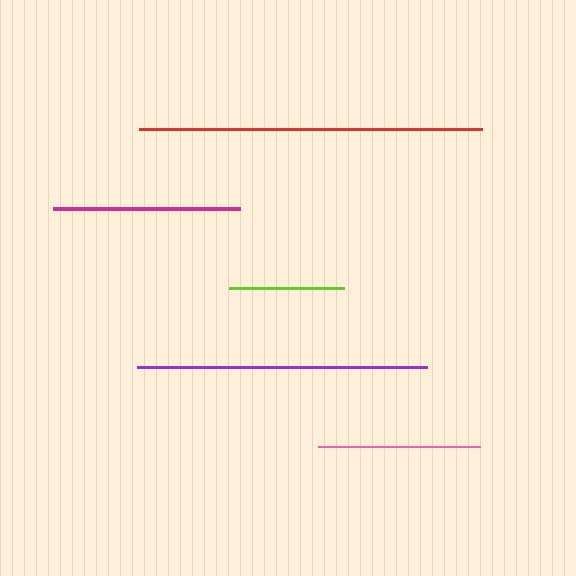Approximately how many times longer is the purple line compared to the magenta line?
The purple line is approximately 1.6 times the length of the magenta line.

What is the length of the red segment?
The red segment is approximately 343 pixels long.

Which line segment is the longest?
The red line is the longest at approximately 343 pixels.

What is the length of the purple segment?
The purple segment is approximately 290 pixels long.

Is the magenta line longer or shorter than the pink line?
The magenta line is longer than the pink line.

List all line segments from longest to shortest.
From longest to shortest: red, purple, magenta, pink, lime.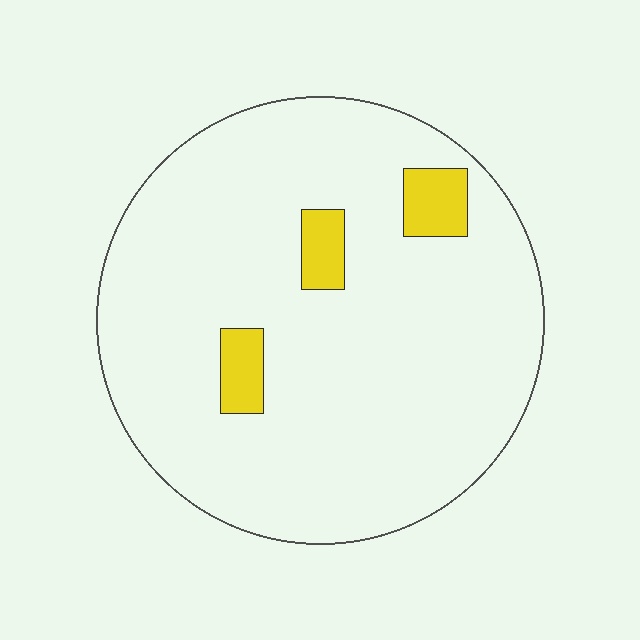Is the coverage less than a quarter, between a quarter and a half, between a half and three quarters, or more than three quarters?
Less than a quarter.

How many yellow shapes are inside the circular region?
3.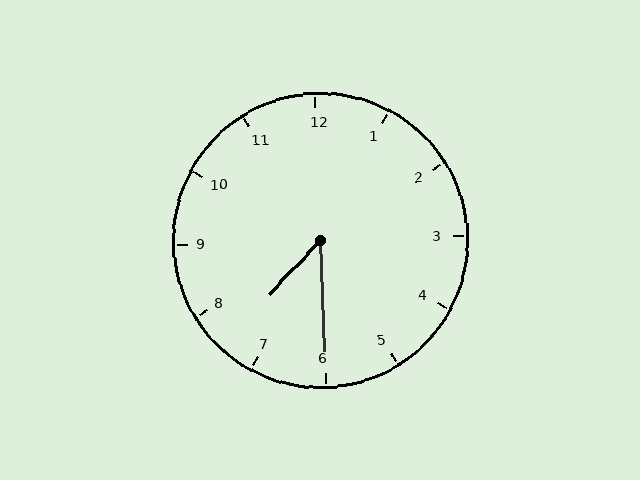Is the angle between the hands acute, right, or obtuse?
It is acute.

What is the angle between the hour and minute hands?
Approximately 45 degrees.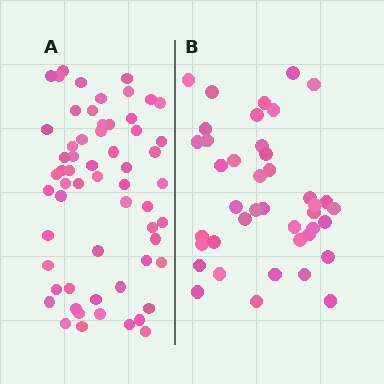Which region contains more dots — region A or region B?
Region A (the left region) has more dots.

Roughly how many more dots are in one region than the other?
Region A has approximately 20 more dots than region B.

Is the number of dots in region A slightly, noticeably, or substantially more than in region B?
Region A has substantially more. The ratio is roughly 1.5 to 1.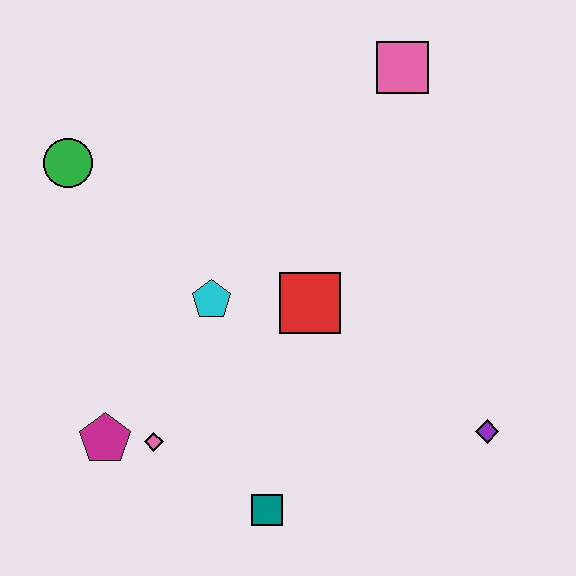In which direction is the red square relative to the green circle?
The red square is to the right of the green circle.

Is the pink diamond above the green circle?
No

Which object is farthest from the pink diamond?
The pink square is farthest from the pink diamond.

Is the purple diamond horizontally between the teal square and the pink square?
No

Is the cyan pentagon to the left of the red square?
Yes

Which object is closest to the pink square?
The red square is closest to the pink square.